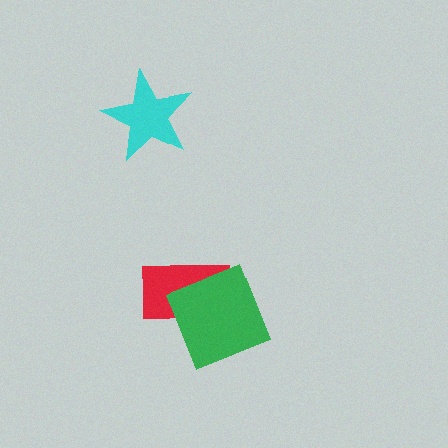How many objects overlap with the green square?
1 object overlaps with the green square.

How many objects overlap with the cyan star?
0 objects overlap with the cyan star.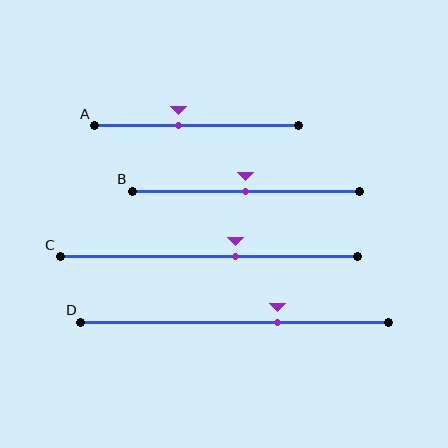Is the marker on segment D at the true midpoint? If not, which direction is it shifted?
No, the marker on segment D is shifted to the right by about 14% of the segment length.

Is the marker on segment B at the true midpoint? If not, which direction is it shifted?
Yes, the marker on segment B is at the true midpoint.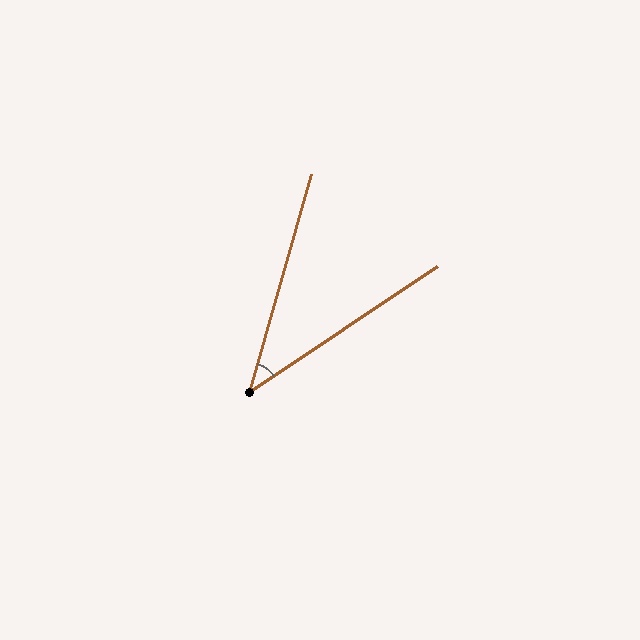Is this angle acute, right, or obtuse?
It is acute.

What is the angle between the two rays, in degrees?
Approximately 40 degrees.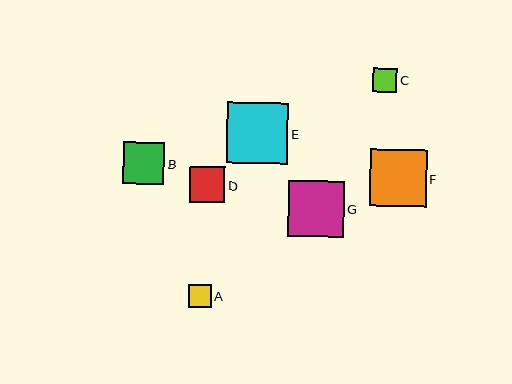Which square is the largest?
Square E is the largest with a size of approximately 61 pixels.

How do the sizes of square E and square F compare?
Square E and square F are approximately the same size.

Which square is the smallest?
Square A is the smallest with a size of approximately 23 pixels.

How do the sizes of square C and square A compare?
Square C and square A are approximately the same size.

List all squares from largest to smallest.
From largest to smallest: E, F, G, B, D, C, A.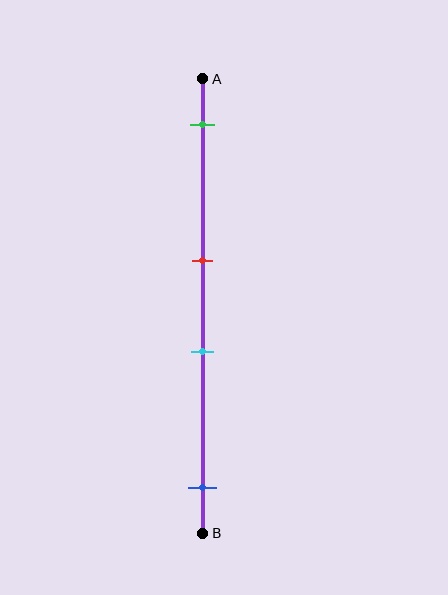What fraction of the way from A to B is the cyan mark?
The cyan mark is approximately 60% (0.6) of the way from A to B.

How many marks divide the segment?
There are 4 marks dividing the segment.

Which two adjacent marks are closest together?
The red and cyan marks are the closest adjacent pair.